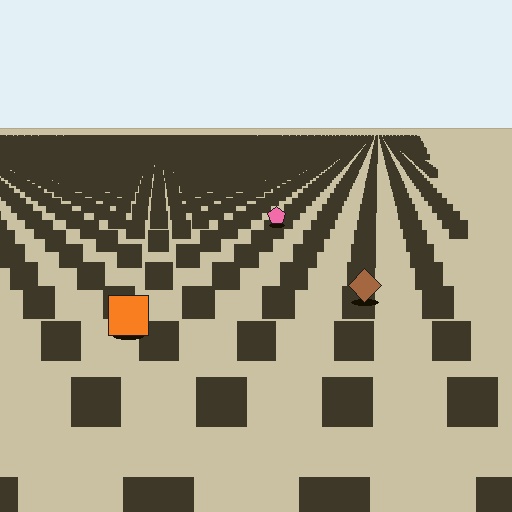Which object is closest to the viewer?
The orange square is closest. The texture marks near it are larger and more spread out.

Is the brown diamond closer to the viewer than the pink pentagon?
Yes. The brown diamond is closer — you can tell from the texture gradient: the ground texture is coarser near it.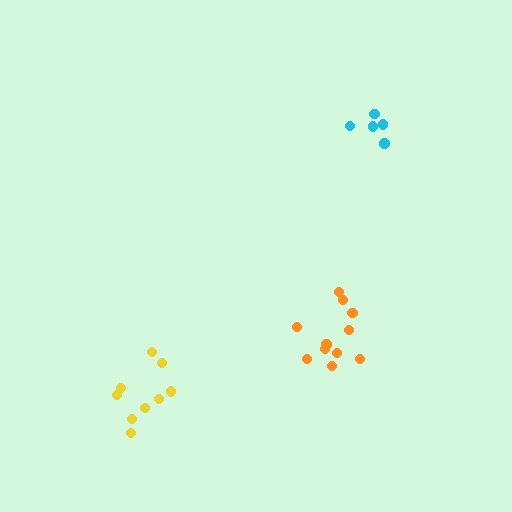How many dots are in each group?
Group 1: 5 dots, Group 2: 9 dots, Group 3: 11 dots (25 total).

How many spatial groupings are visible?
There are 3 spatial groupings.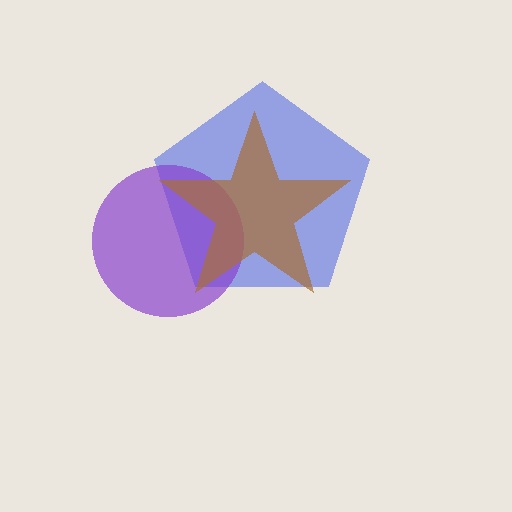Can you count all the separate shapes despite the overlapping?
Yes, there are 3 separate shapes.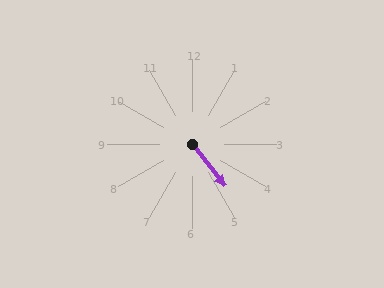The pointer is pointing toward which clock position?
Roughly 5 o'clock.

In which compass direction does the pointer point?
Southeast.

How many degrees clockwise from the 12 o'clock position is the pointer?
Approximately 142 degrees.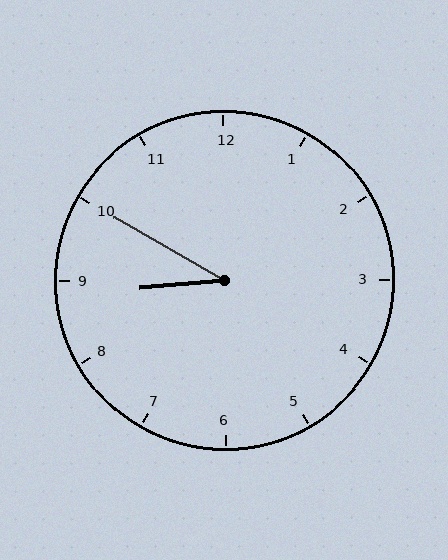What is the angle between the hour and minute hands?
Approximately 35 degrees.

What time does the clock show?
8:50.